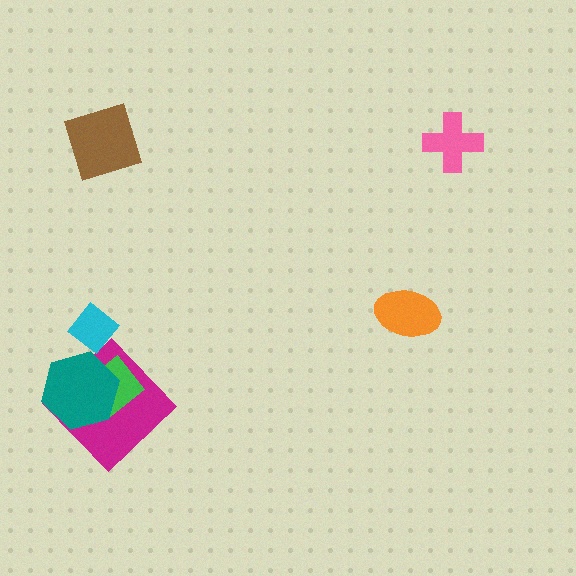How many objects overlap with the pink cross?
0 objects overlap with the pink cross.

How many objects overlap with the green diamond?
2 objects overlap with the green diamond.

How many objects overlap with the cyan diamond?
0 objects overlap with the cyan diamond.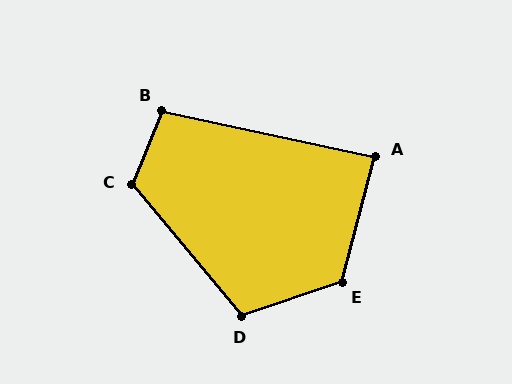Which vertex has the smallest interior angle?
A, at approximately 87 degrees.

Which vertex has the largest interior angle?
E, at approximately 124 degrees.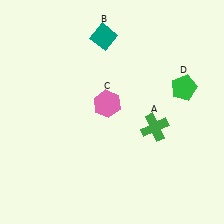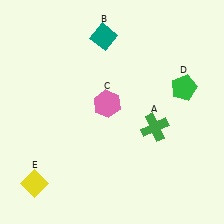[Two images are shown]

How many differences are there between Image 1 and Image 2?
There is 1 difference between the two images.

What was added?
A yellow diamond (E) was added in Image 2.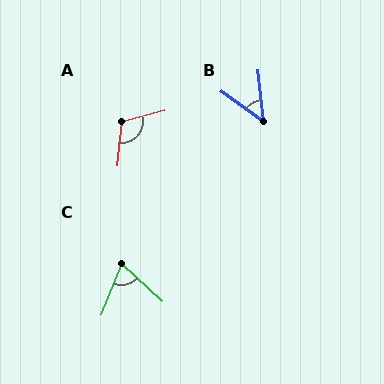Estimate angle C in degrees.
Approximately 68 degrees.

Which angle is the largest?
A, at approximately 111 degrees.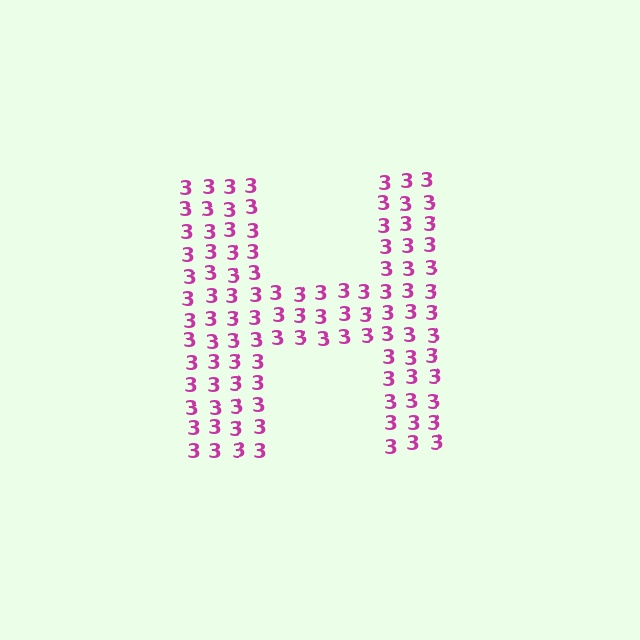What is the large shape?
The large shape is the letter H.